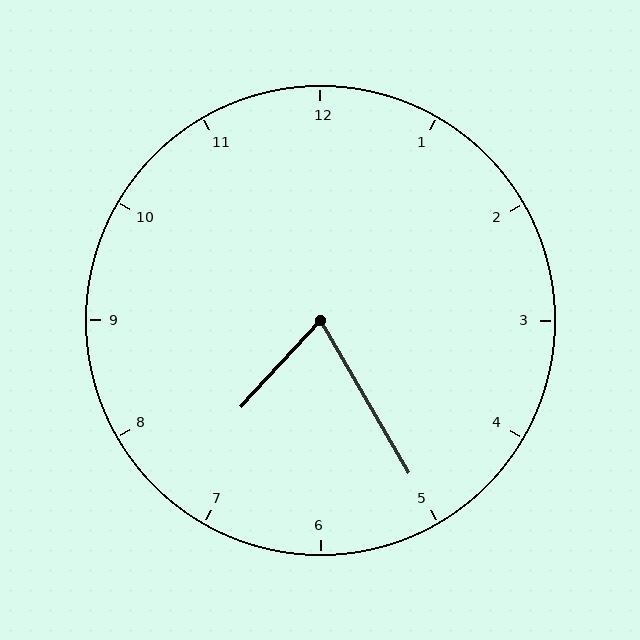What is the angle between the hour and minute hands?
Approximately 72 degrees.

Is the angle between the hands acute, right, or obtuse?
It is acute.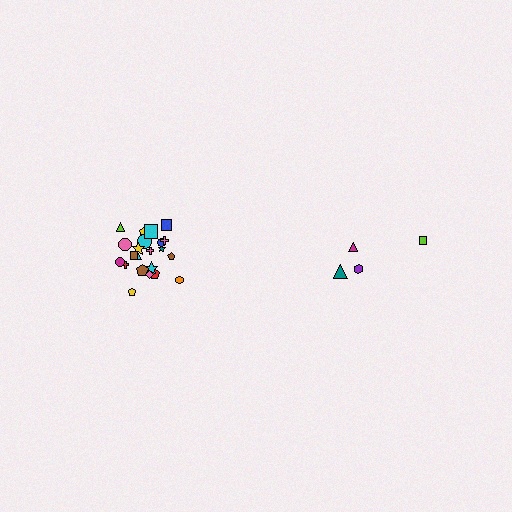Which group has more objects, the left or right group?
The left group.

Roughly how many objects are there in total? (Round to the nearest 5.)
Roughly 25 objects in total.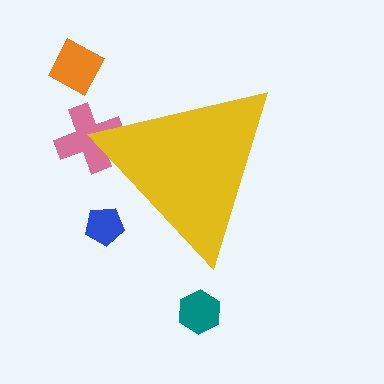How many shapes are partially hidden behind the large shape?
2 shapes are partially hidden.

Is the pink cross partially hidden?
Yes, the pink cross is partially hidden behind the yellow triangle.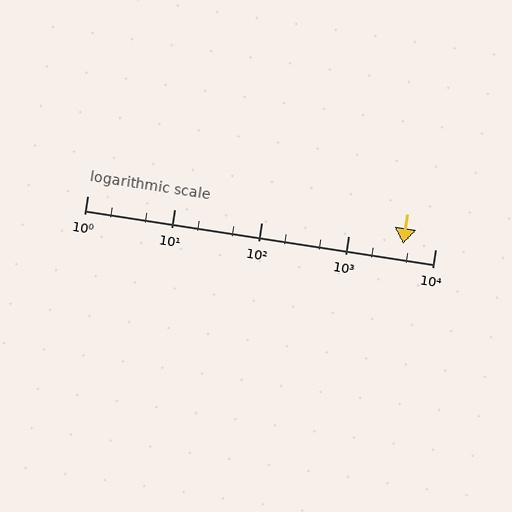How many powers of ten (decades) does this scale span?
The scale spans 4 decades, from 1 to 10000.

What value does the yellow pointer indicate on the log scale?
The pointer indicates approximately 4300.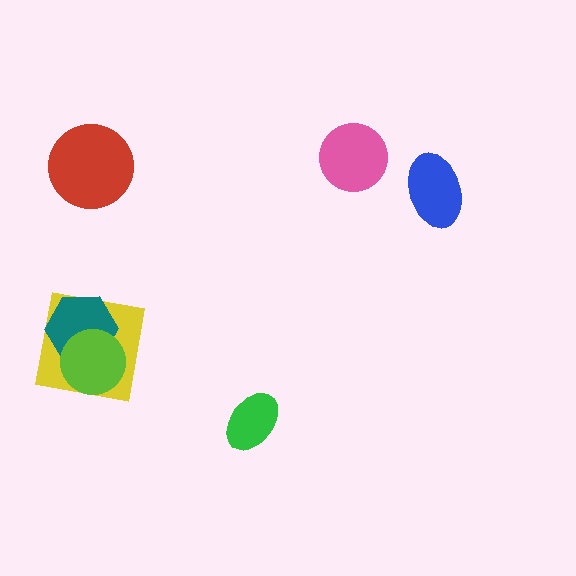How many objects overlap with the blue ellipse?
0 objects overlap with the blue ellipse.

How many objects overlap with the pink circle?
0 objects overlap with the pink circle.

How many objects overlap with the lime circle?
2 objects overlap with the lime circle.